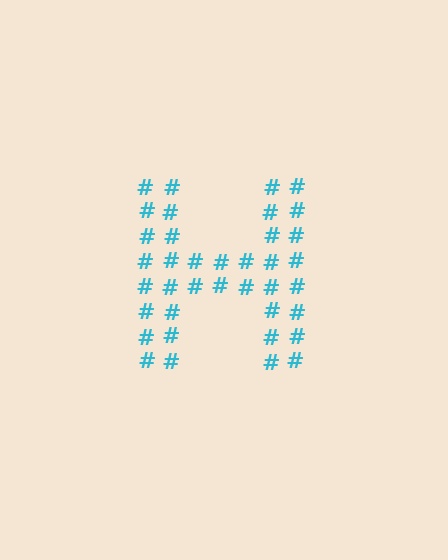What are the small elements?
The small elements are hash symbols.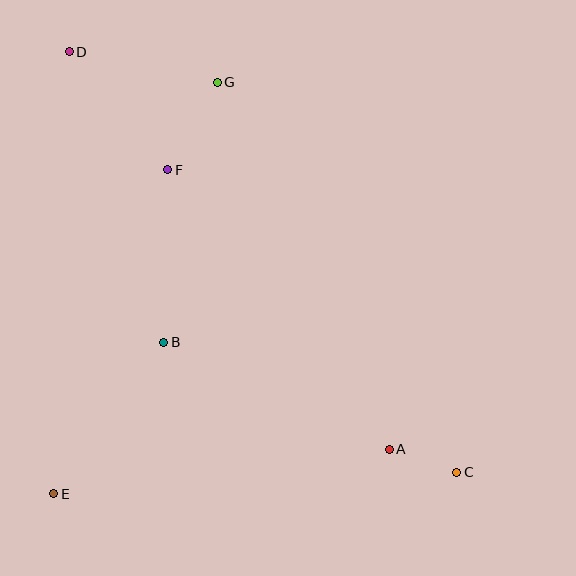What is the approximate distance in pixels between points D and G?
The distance between D and G is approximately 151 pixels.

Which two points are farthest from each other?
Points C and D are farthest from each other.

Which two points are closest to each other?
Points A and C are closest to each other.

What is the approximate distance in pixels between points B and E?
The distance between B and E is approximately 187 pixels.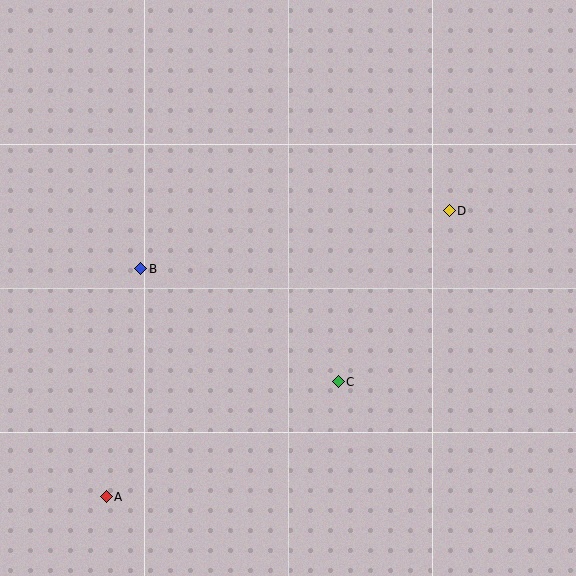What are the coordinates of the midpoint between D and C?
The midpoint between D and C is at (394, 296).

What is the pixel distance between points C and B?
The distance between C and B is 227 pixels.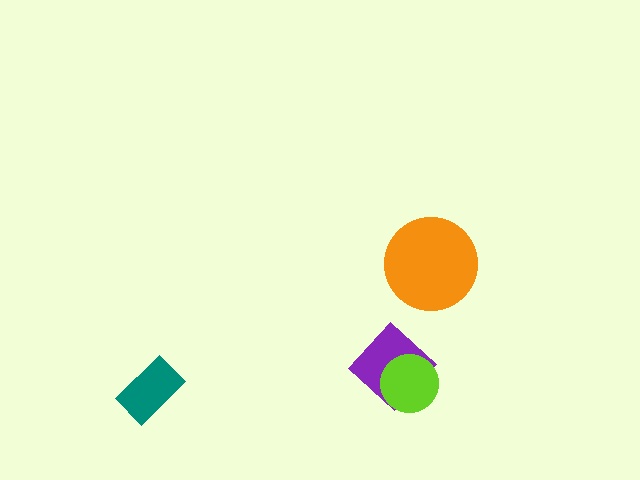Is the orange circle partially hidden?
No, no other shape covers it.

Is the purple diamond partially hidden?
Yes, it is partially covered by another shape.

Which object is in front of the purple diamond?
The lime circle is in front of the purple diamond.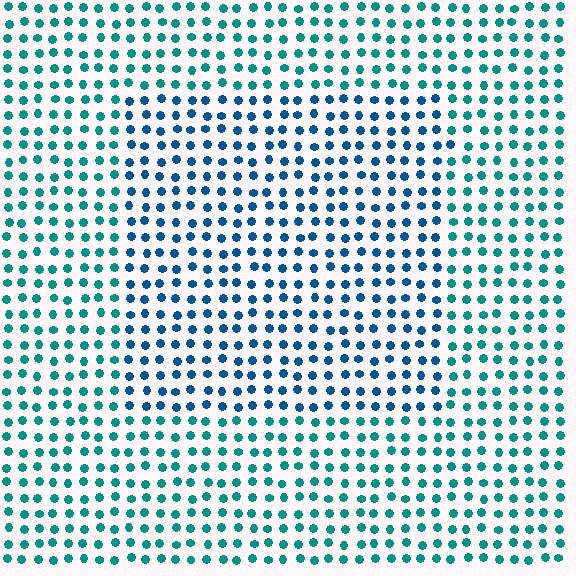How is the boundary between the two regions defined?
The boundary is defined purely by a slight shift in hue (about 29 degrees). Spacing, size, and orientation are identical on both sides.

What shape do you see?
I see a rectangle.